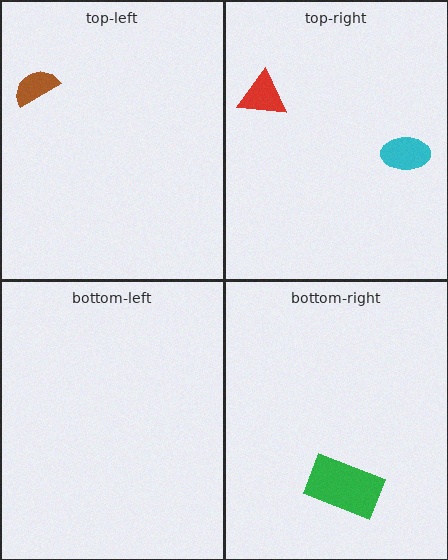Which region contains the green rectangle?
The bottom-right region.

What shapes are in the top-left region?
The brown semicircle.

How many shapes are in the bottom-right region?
1.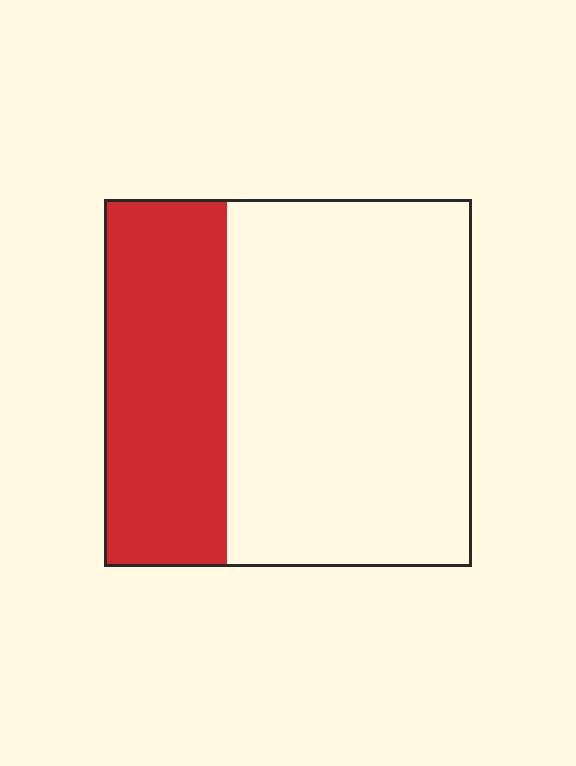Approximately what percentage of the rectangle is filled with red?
Approximately 35%.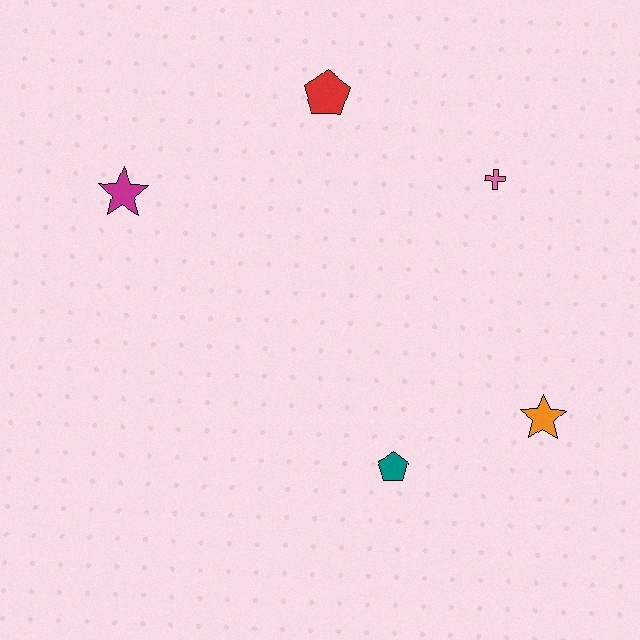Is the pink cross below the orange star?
No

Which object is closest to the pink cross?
The red pentagon is closest to the pink cross.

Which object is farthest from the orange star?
The magenta star is farthest from the orange star.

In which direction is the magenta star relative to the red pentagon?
The magenta star is to the left of the red pentagon.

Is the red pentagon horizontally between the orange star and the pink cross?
No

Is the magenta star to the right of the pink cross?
No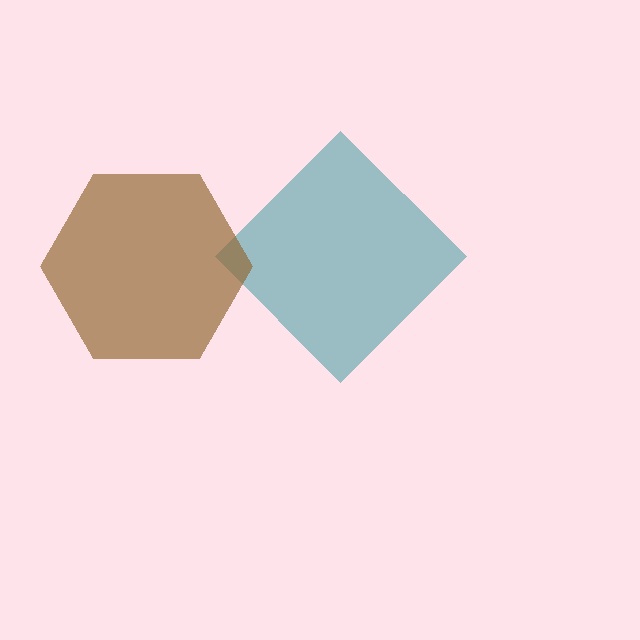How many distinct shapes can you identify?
There are 2 distinct shapes: a teal diamond, a brown hexagon.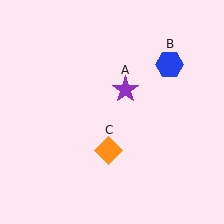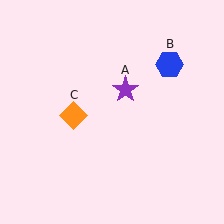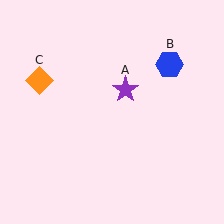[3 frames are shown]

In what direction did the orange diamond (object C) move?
The orange diamond (object C) moved up and to the left.